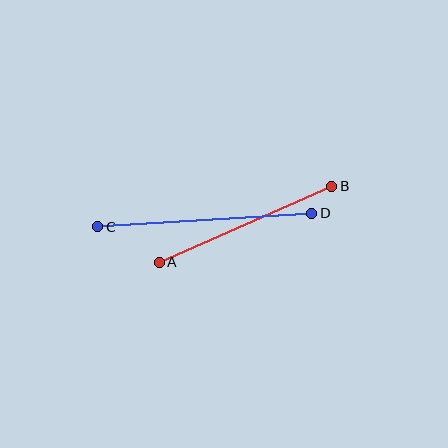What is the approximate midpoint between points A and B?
The midpoint is at approximately (245, 224) pixels.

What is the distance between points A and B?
The distance is approximately 188 pixels.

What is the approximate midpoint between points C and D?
The midpoint is at approximately (205, 220) pixels.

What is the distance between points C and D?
The distance is approximately 215 pixels.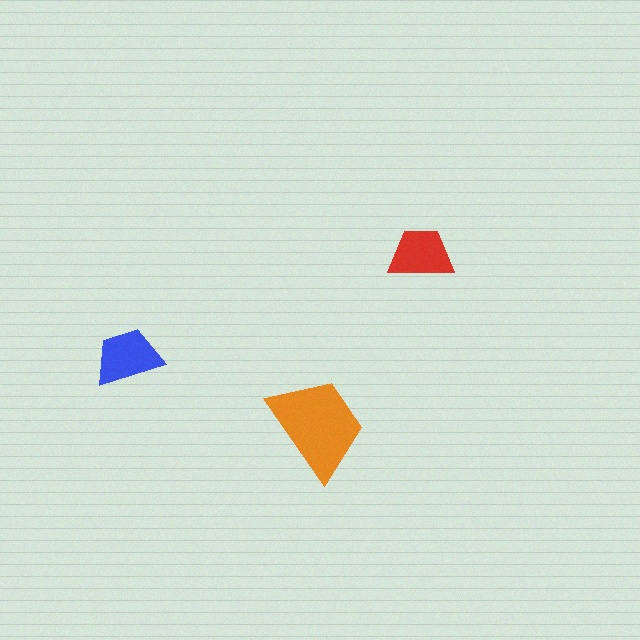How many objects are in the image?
There are 3 objects in the image.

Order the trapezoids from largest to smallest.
the orange one, the blue one, the red one.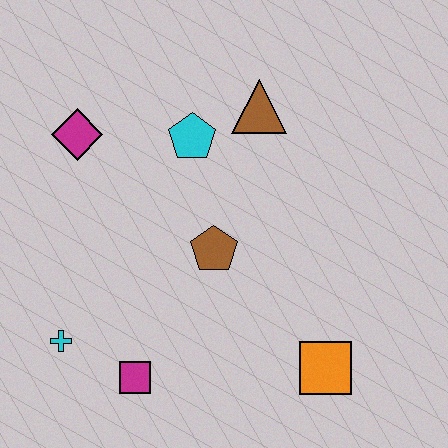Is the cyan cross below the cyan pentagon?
Yes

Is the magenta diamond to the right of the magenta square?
No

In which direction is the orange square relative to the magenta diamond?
The orange square is to the right of the magenta diamond.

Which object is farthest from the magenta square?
The brown triangle is farthest from the magenta square.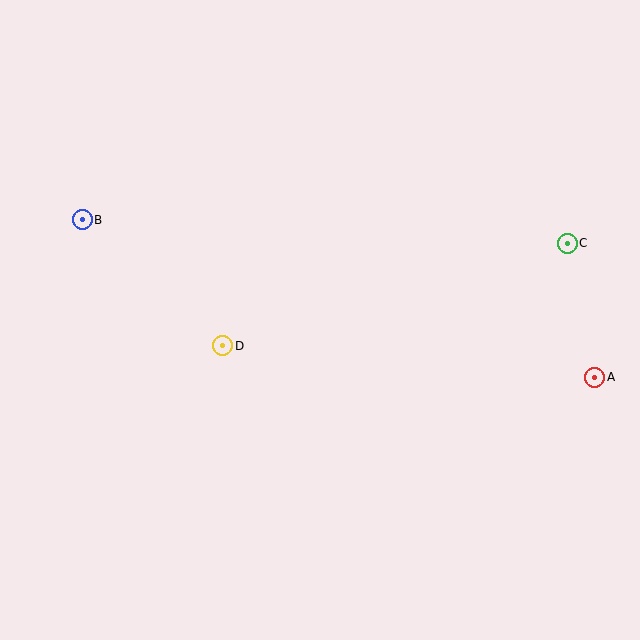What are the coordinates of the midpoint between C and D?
The midpoint between C and D is at (395, 294).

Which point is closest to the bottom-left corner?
Point D is closest to the bottom-left corner.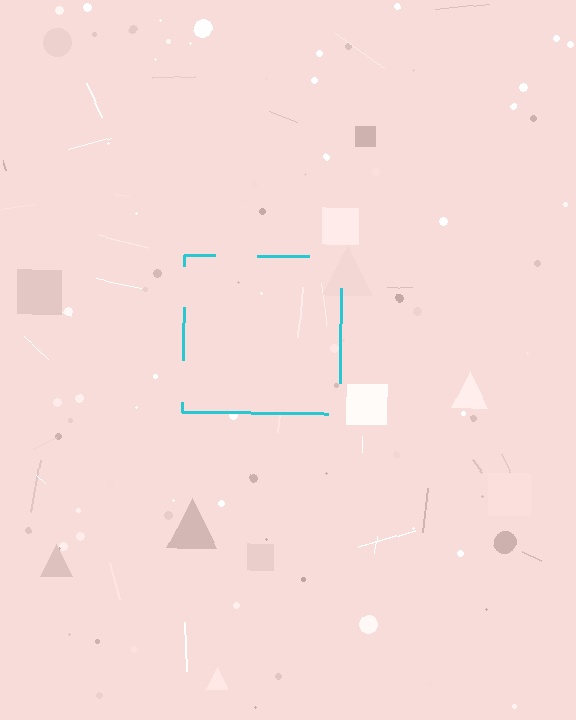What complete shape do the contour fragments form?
The contour fragments form a square.